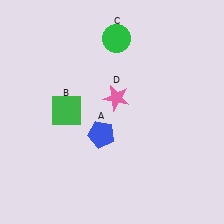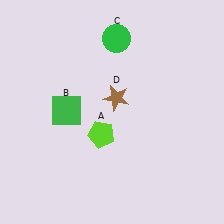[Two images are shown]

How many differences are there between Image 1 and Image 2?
There are 2 differences between the two images.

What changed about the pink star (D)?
In Image 1, D is pink. In Image 2, it changed to brown.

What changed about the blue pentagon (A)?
In Image 1, A is blue. In Image 2, it changed to lime.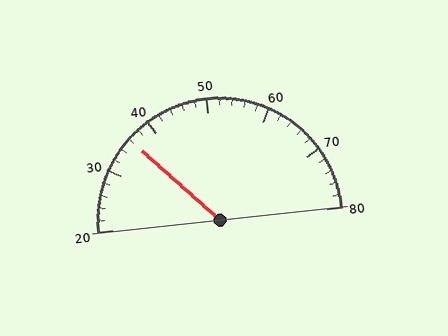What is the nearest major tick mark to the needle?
The nearest major tick mark is 40.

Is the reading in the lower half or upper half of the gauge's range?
The reading is in the lower half of the range (20 to 80).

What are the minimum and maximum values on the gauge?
The gauge ranges from 20 to 80.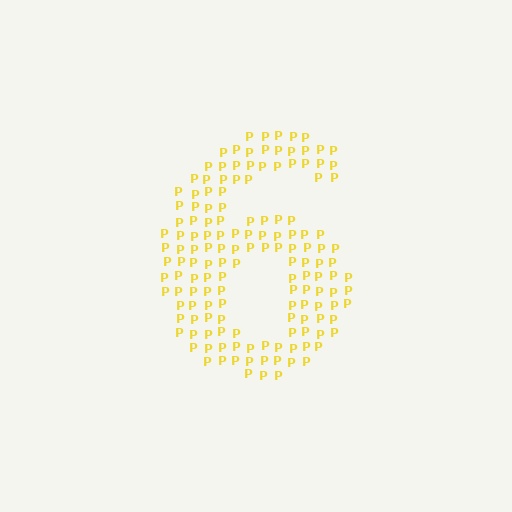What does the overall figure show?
The overall figure shows the digit 6.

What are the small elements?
The small elements are letter P's.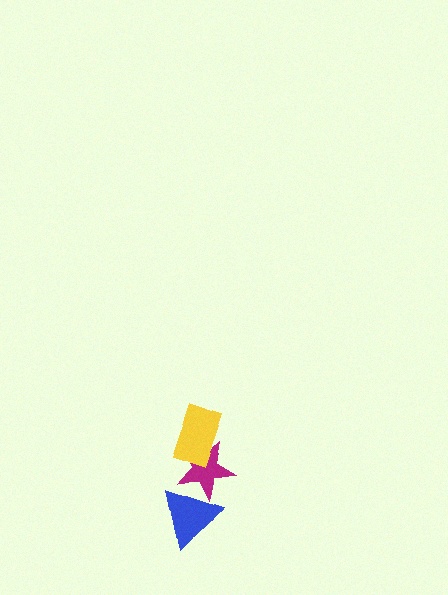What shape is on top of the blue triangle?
The magenta star is on top of the blue triangle.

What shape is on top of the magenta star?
The yellow rectangle is on top of the magenta star.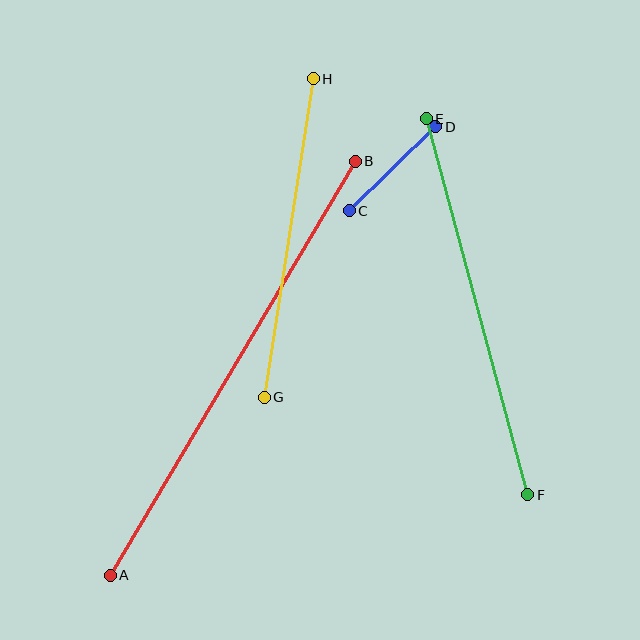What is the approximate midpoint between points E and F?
The midpoint is at approximately (477, 307) pixels.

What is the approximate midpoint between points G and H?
The midpoint is at approximately (289, 238) pixels.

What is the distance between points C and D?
The distance is approximately 121 pixels.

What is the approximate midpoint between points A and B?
The midpoint is at approximately (233, 368) pixels.